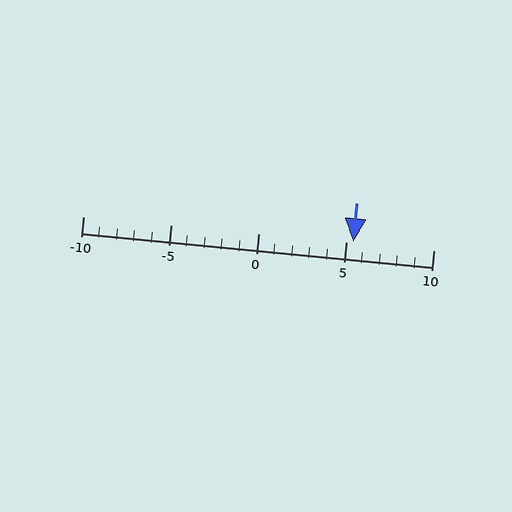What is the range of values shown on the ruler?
The ruler shows values from -10 to 10.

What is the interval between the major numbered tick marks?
The major tick marks are spaced 5 units apart.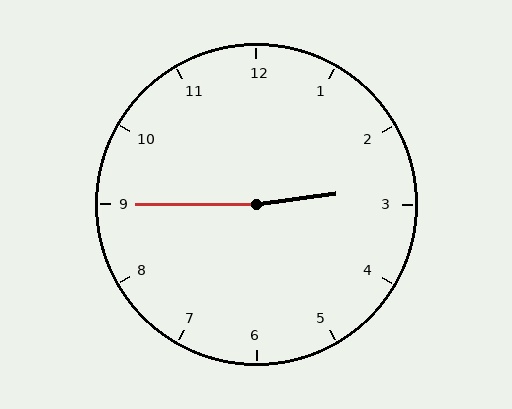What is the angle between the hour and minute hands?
Approximately 172 degrees.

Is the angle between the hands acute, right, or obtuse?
It is obtuse.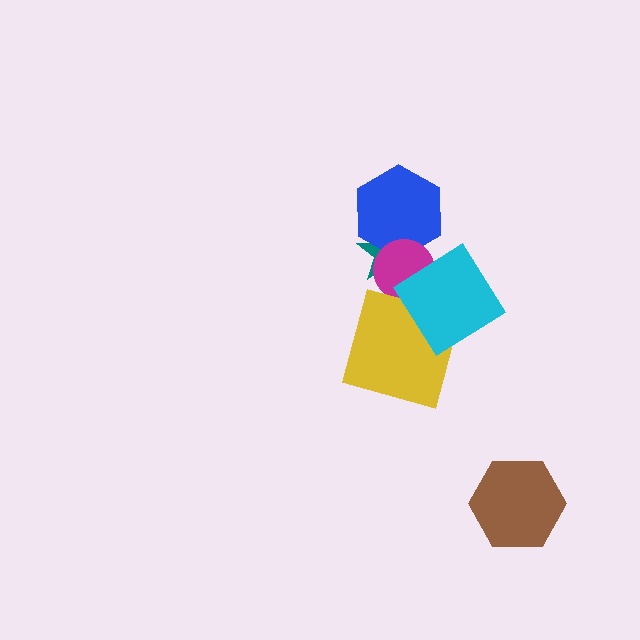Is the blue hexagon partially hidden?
Yes, it is partially covered by another shape.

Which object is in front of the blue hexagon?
The magenta circle is in front of the blue hexagon.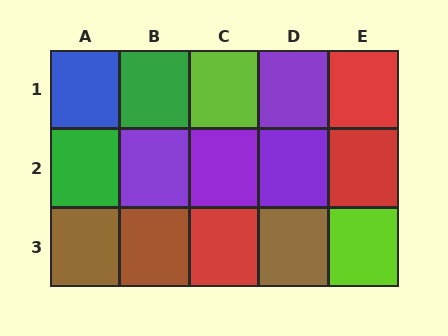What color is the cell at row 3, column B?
Brown.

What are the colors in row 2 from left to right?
Green, purple, purple, purple, red.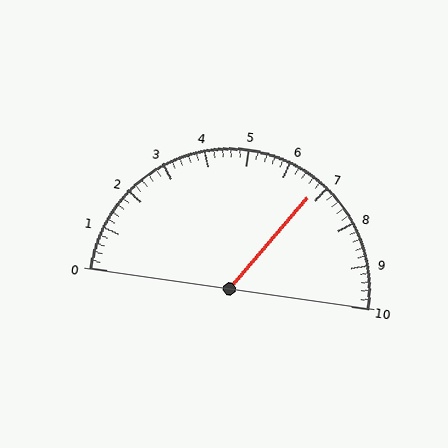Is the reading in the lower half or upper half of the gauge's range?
The reading is in the upper half of the range (0 to 10).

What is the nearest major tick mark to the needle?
The nearest major tick mark is 7.